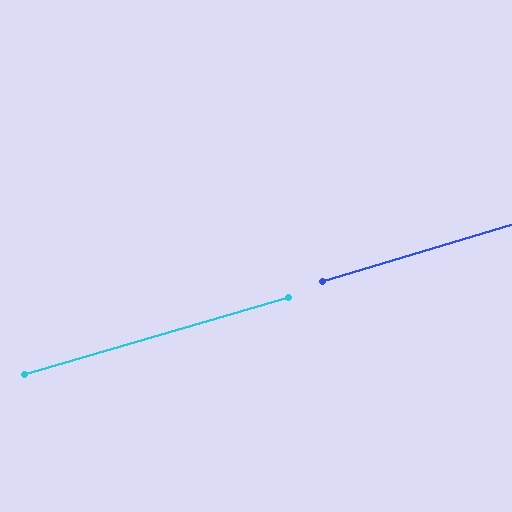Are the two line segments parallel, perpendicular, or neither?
Parallel — their directions differ by only 0.2°.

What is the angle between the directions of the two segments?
Approximately 0 degrees.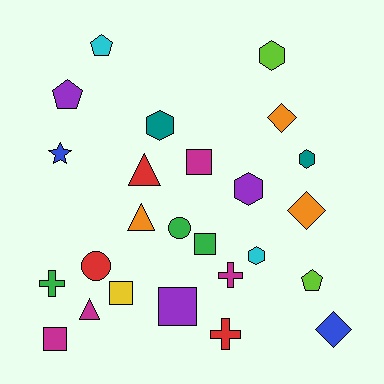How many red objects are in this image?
There are 3 red objects.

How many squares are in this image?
There are 5 squares.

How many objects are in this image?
There are 25 objects.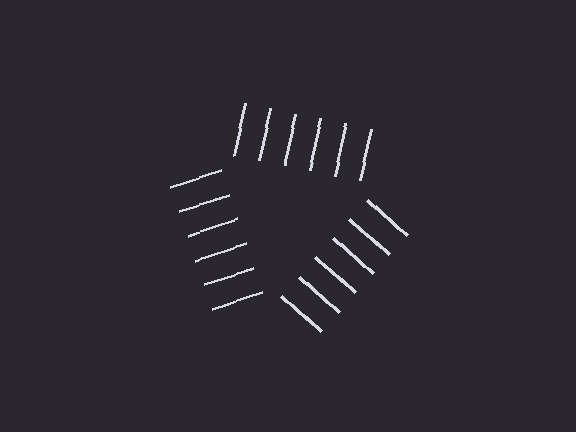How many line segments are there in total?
18 — 6 along each of the 3 edges.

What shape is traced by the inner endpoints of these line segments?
An illusory triangle — the line segments terminate on its edges but no continuous stroke is drawn.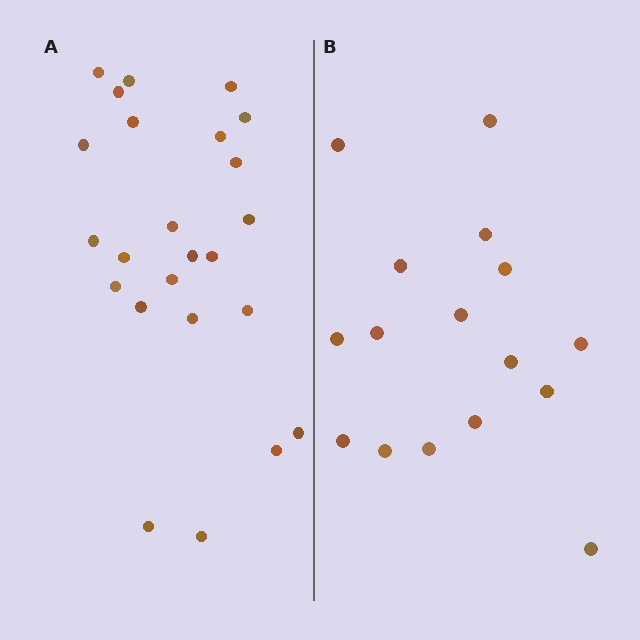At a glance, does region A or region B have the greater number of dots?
Region A (the left region) has more dots.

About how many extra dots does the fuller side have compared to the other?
Region A has roughly 8 or so more dots than region B.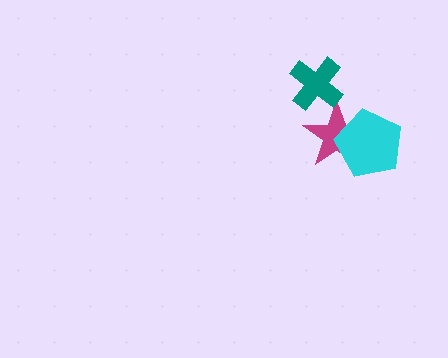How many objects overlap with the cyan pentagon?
1 object overlaps with the cyan pentagon.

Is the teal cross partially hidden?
No, no other shape covers it.